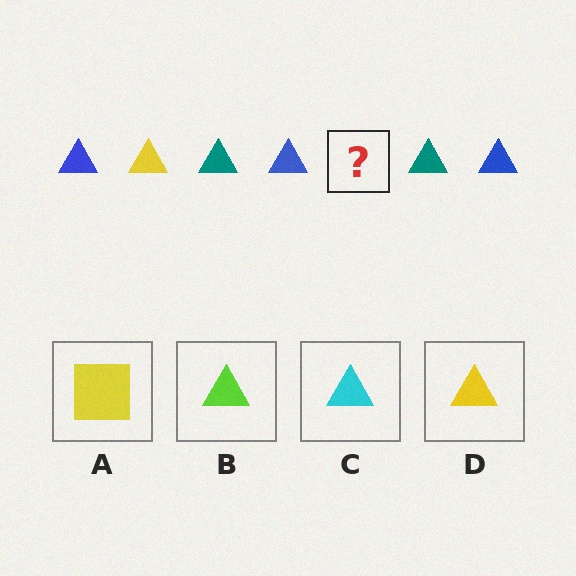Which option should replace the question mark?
Option D.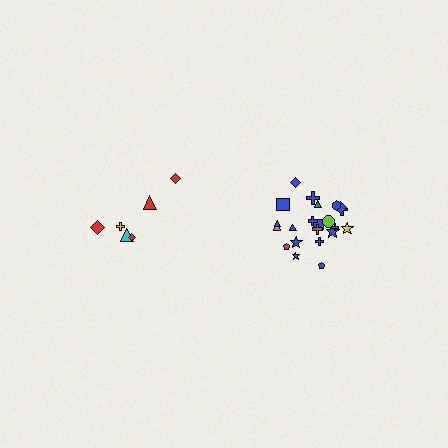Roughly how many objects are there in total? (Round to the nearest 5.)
Roughly 30 objects in total.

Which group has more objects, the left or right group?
The right group.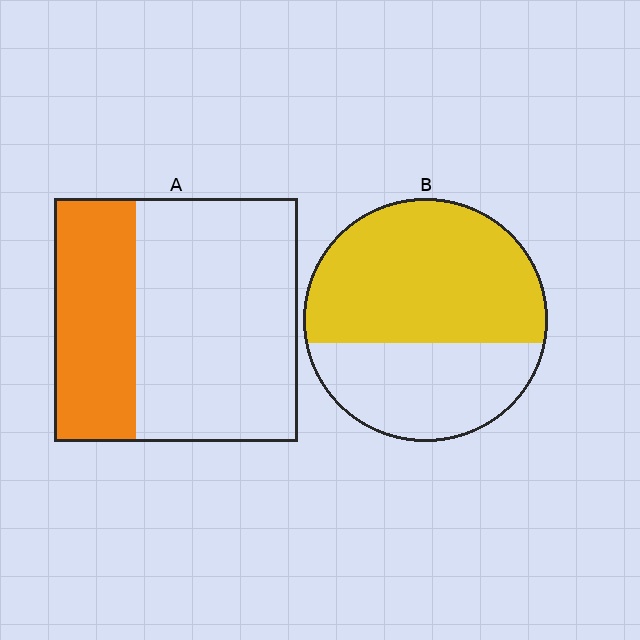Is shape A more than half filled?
No.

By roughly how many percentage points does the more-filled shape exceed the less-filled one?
By roughly 30 percentage points (B over A).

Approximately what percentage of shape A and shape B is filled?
A is approximately 35% and B is approximately 60%.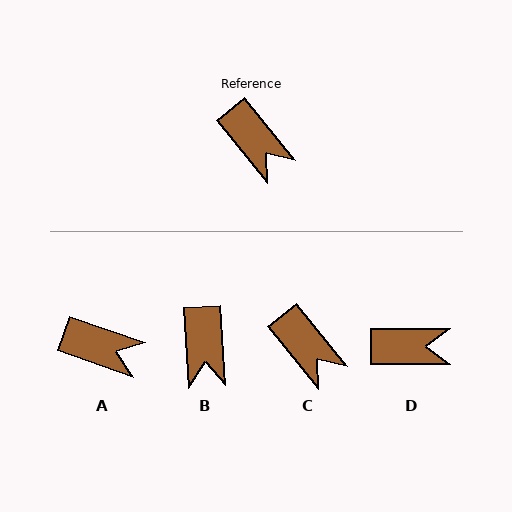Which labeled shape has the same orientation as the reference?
C.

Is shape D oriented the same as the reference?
No, it is off by about 51 degrees.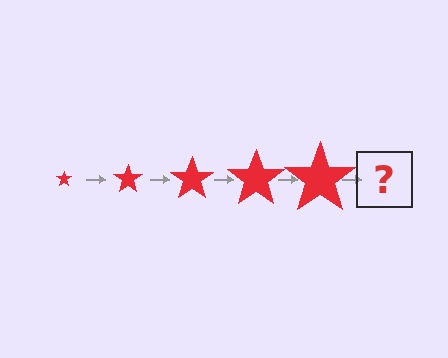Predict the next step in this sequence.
The next step is a red star, larger than the previous one.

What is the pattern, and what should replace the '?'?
The pattern is that the star gets progressively larger each step. The '?' should be a red star, larger than the previous one.